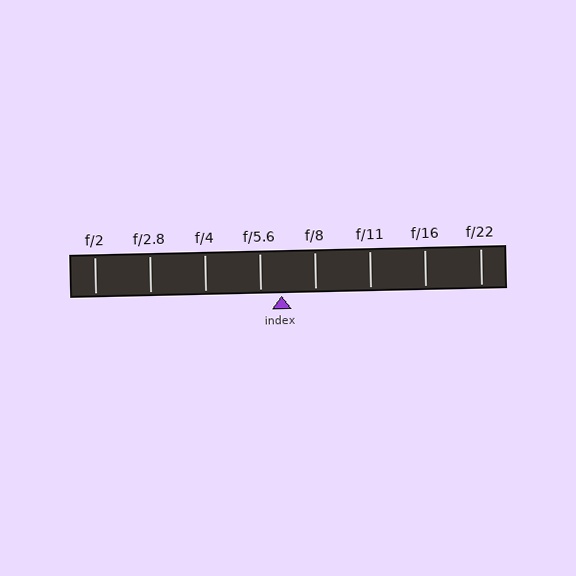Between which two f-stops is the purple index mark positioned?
The index mark is between f/5.6 and f/8.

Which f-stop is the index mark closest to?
The index mark is closest to f/5.6.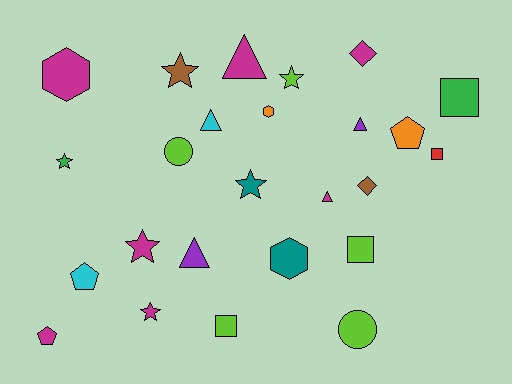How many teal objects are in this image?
There are 2 teal objects.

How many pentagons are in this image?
There are 3 pentagons.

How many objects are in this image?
There are 25 objects.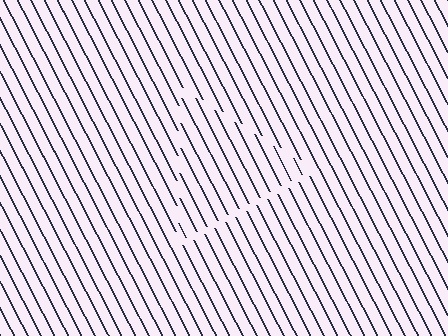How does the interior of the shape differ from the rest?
The interior of the shape contains the same grating, shifted by half a period — the contour is defined by the phase discontinuity where line-ends from the inner and outer gratings abut.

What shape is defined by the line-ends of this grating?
An illusory triangle. The interior of the shape contains the same grating, shifted by half a period — the contour is defined by the phase discontinuity where line-ends from the inner and outer gratings abut.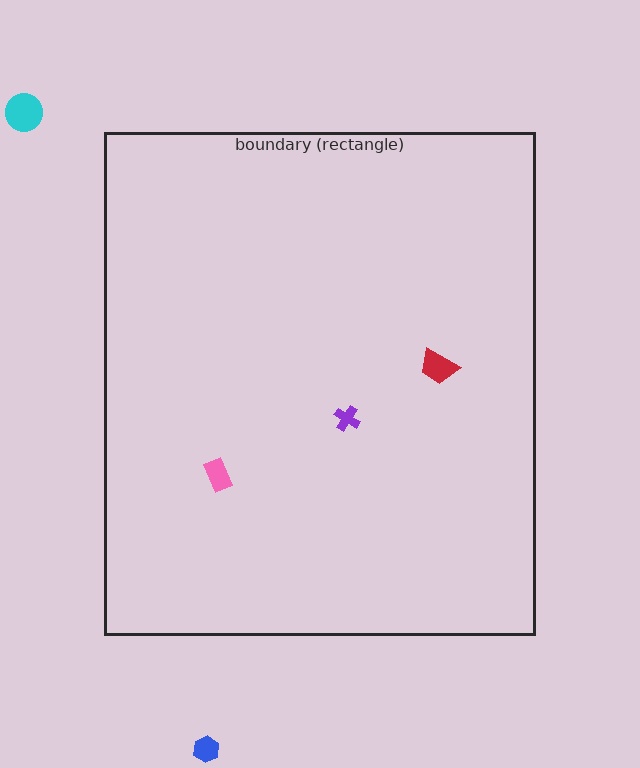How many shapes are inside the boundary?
3 inside, 2 outside.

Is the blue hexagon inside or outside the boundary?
Outside.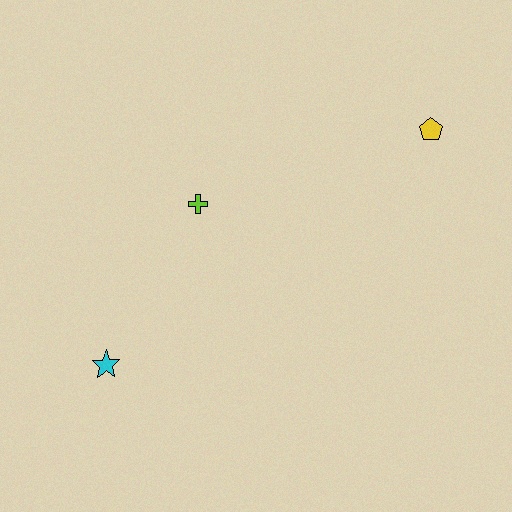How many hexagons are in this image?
There are no hexagons.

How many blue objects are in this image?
There are no blue objects.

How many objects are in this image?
There are 3 objects.